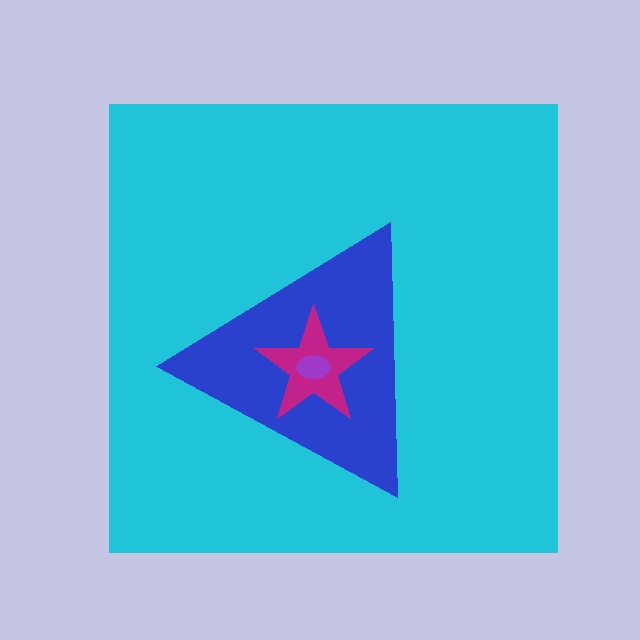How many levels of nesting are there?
4.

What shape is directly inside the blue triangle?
The magenta star.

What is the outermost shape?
The cyan square.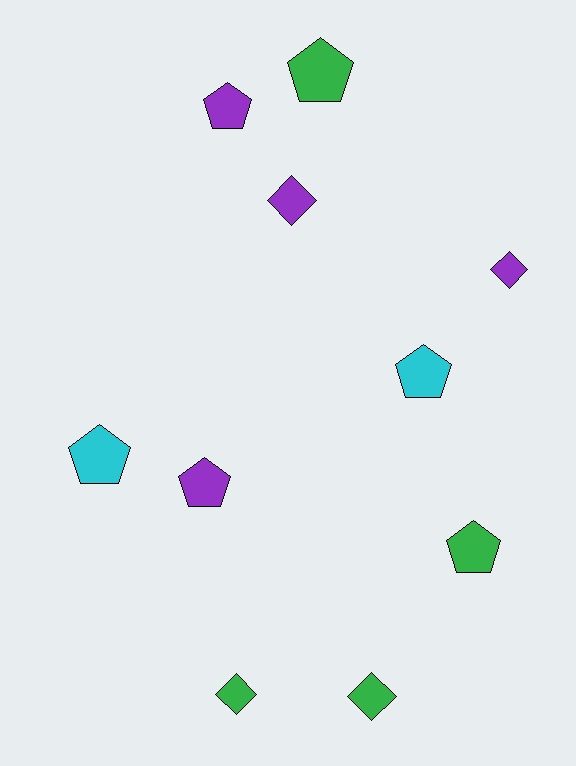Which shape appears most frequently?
Pentagon, with 6 objects.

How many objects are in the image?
There are 10 objects.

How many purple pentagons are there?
There are 2 purple pentagons.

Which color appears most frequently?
Green, with 4 objects.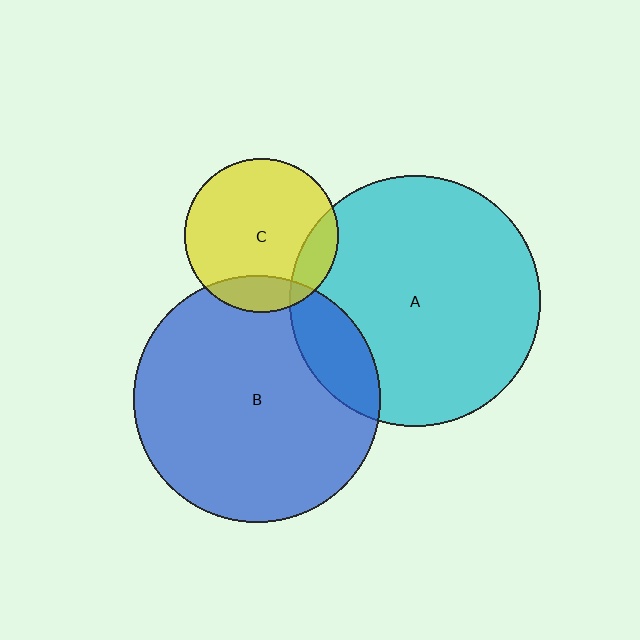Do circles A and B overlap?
Yes.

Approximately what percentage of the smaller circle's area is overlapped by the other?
Approximately 15%.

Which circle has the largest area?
Circle A (cyan).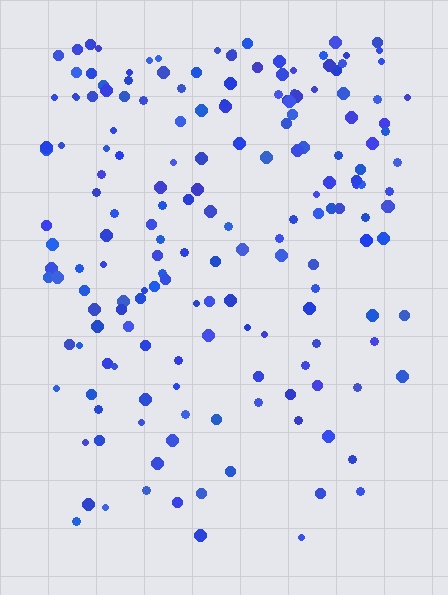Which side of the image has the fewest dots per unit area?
The bottom.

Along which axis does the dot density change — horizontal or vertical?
Vertical.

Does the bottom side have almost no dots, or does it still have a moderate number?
Still a moderate number, just noticeably fewer than the top.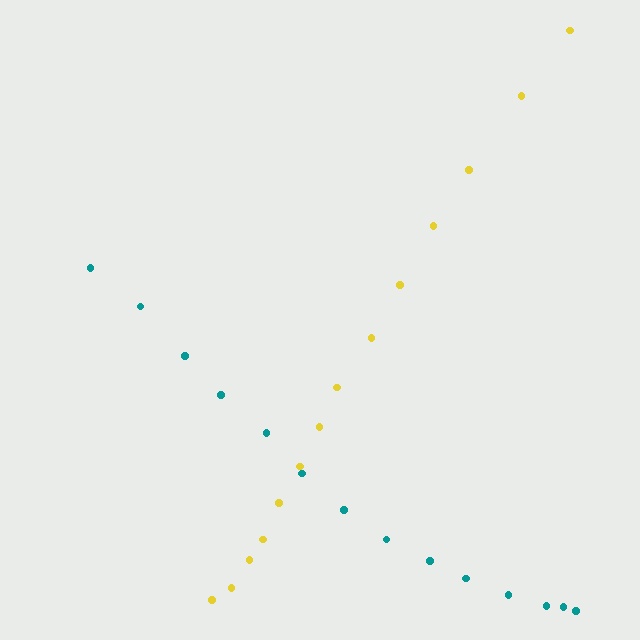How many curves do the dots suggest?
There are 2 distinct paths.